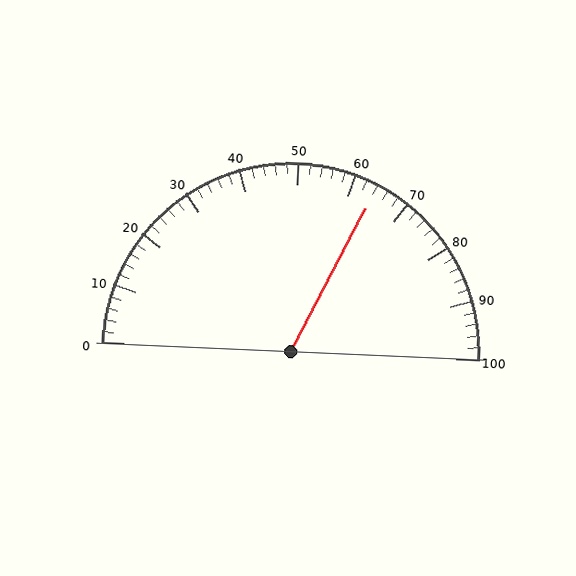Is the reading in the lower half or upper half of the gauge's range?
The reading is in the upper half of the range (0 to 100).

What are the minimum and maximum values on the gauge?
The gauge ranges from 0 to 100.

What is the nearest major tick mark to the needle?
The nearest major tick mark is 60.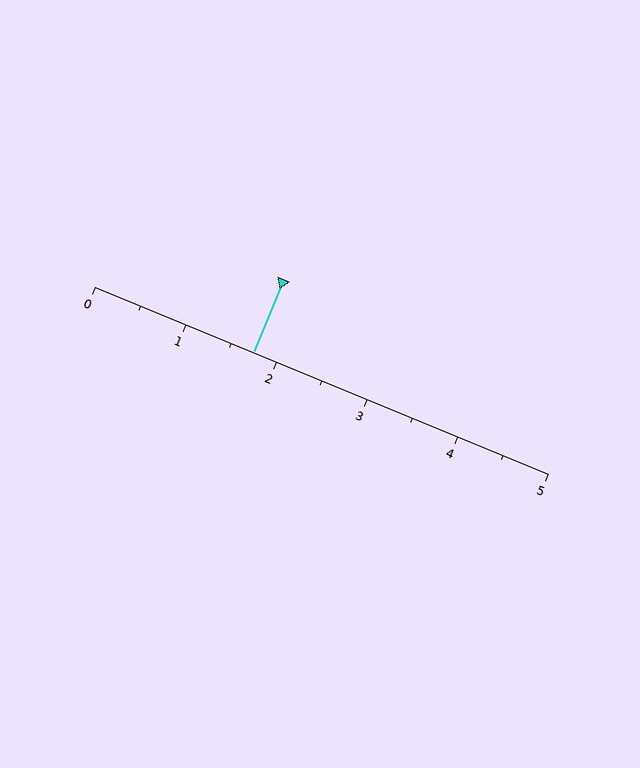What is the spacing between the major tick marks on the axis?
The major ticks are spaced 1 apart.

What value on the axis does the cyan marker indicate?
The marker indicates approximately 1.8.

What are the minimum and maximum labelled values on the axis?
The axis runs from 0 to 5.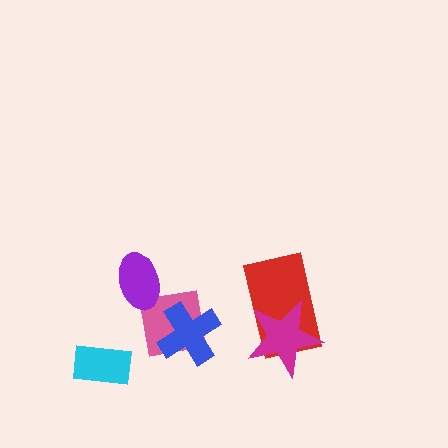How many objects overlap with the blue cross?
1 object overlaps with the blue cross.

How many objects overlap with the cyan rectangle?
0 objects overlap with the cyan rectangle.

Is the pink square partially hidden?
Yes, it is partially covered by another shape.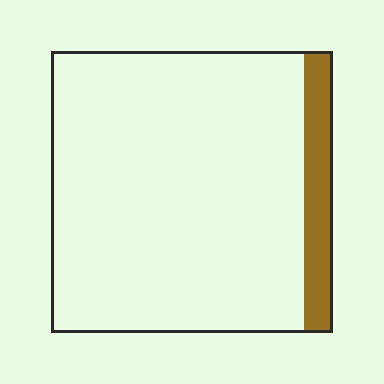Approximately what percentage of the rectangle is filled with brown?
Approximately 10%.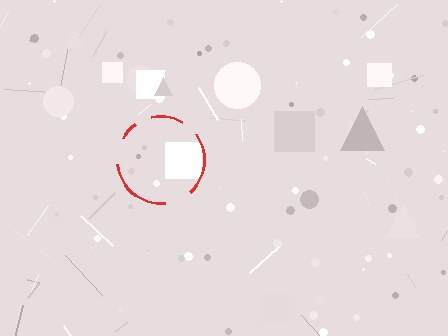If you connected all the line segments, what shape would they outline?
They would outline a circle.